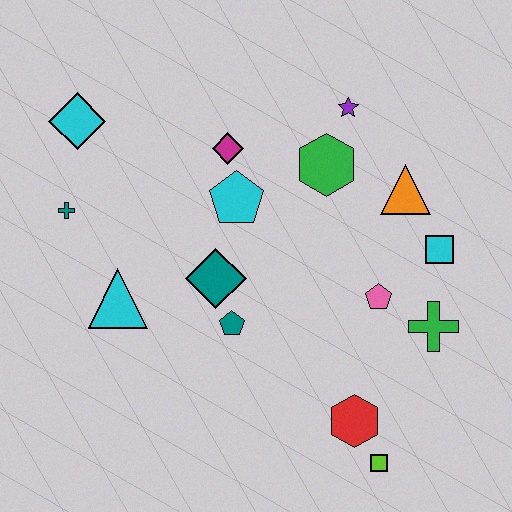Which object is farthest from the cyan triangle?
The cyan square is farthest from the cyan triangle.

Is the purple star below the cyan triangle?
No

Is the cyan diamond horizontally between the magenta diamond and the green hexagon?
No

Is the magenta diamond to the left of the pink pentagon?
Yes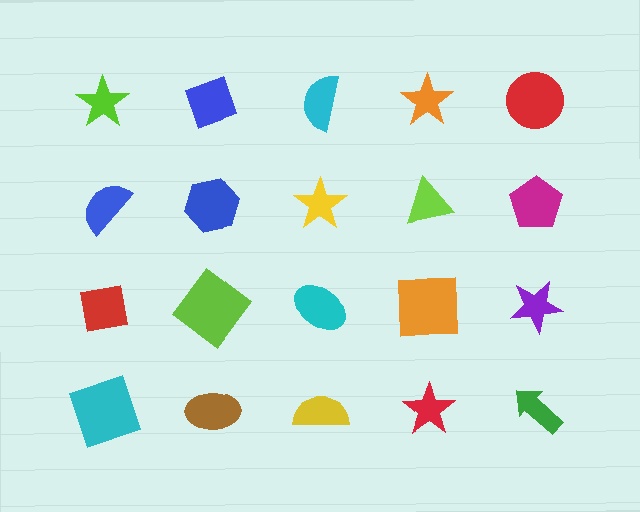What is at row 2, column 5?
A magenta pentagon.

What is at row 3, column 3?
A cyan ellipse.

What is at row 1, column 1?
A lime star.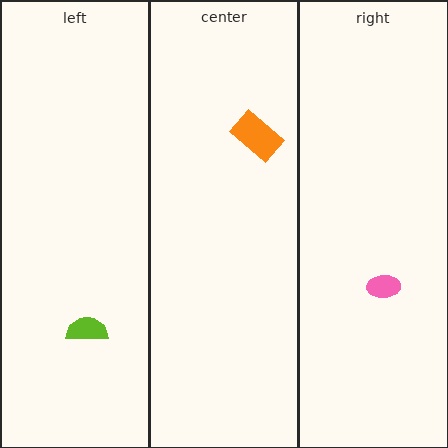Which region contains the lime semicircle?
The left region.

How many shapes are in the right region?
1.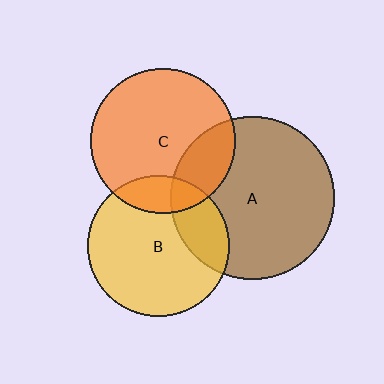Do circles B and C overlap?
Yes.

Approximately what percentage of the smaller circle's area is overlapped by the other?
Approximately 15%.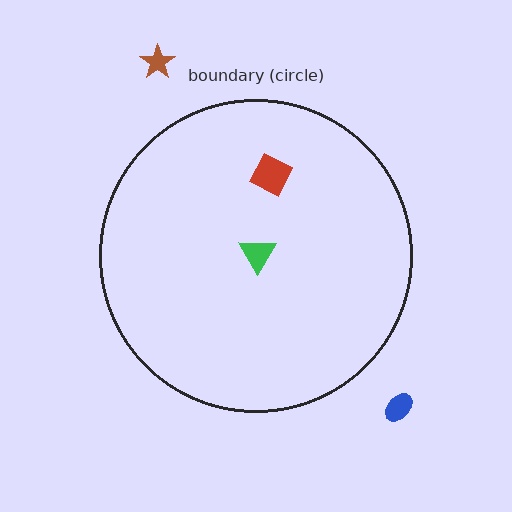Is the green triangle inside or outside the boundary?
Inside.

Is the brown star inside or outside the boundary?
Outside.